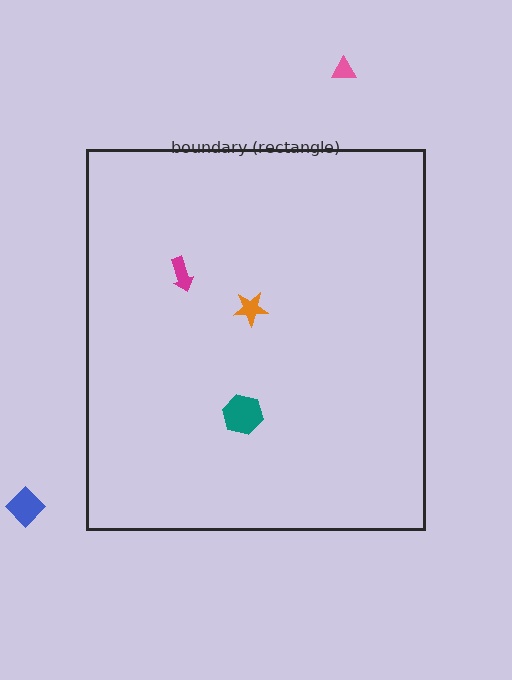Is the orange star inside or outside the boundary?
Inside.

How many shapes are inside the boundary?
3 inside, 2 outside.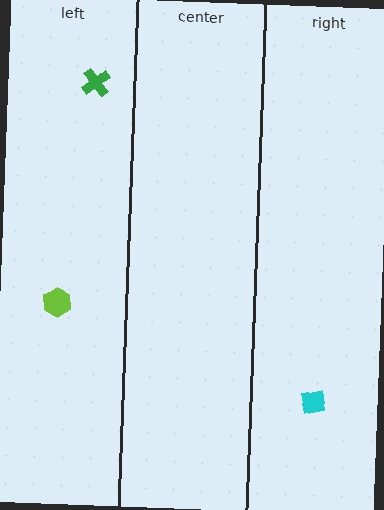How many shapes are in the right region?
1.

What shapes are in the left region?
The green cross, the lime hexagon.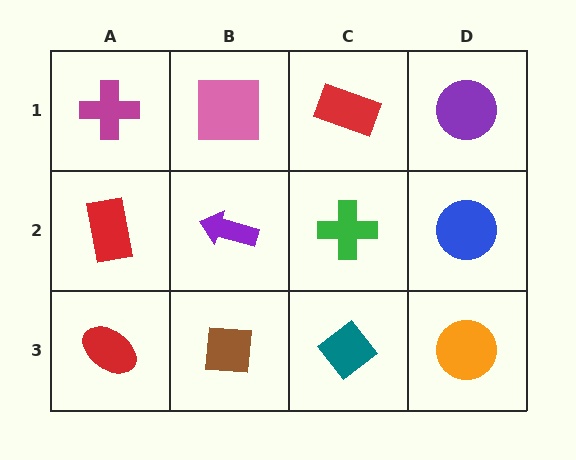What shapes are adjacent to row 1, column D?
A blue circle (row 2, column D), a red rectangle (row 1, column C).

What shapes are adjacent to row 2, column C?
A red rectangle (row 1, column C), a teal diamond (row 3, column C), a purple arrow (row 2, column B), a blue circle (row 2, column D).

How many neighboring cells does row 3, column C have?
3.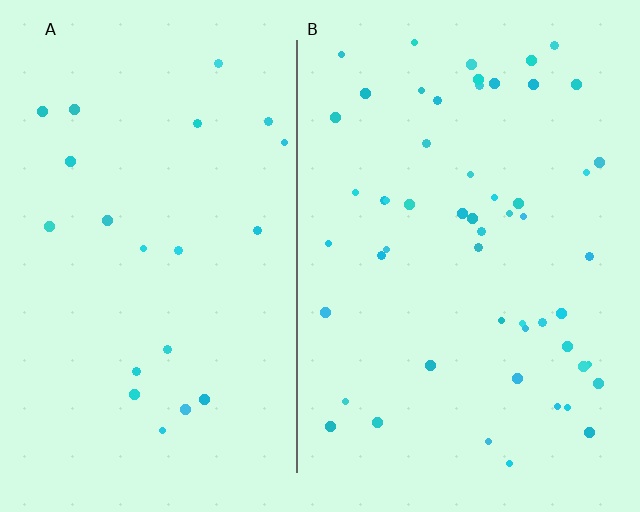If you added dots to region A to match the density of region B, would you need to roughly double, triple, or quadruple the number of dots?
Approximately triple.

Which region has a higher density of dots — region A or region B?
B (the right).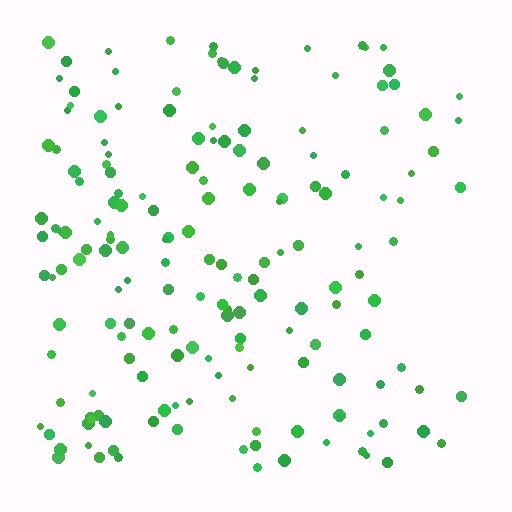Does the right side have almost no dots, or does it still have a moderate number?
Still a moderate number, just noticeably fewer than the left.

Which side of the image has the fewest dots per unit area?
The right.